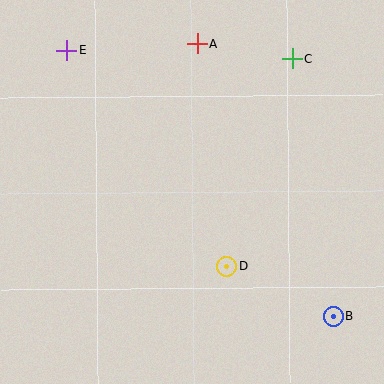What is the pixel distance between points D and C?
The distance between D and C is 217 pixels.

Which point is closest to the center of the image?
Point D at (226, 266) is closest to the center.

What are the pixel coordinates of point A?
Point A is at (197, 43).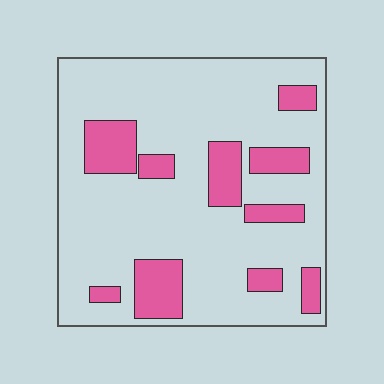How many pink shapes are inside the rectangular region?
10.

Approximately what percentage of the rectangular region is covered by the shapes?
Approximately 20%.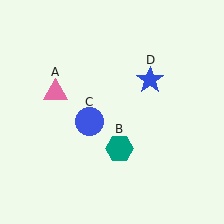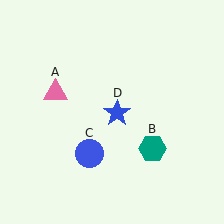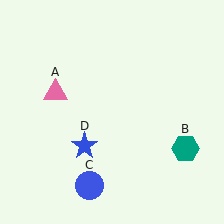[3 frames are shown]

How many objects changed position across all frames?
3 objects changed position: teal hexagon (object B), blue circle (object C), blue star (object D).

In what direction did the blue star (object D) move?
The blue star (object D) moved down and to the left.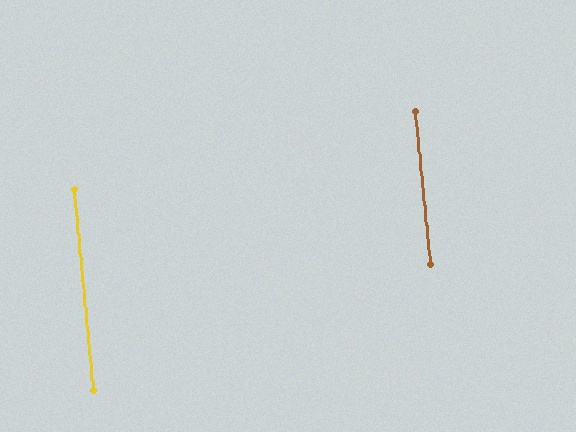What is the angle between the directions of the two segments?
Approximately 0 degrees.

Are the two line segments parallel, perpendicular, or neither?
Parallel — their directions differ by only 0.2°.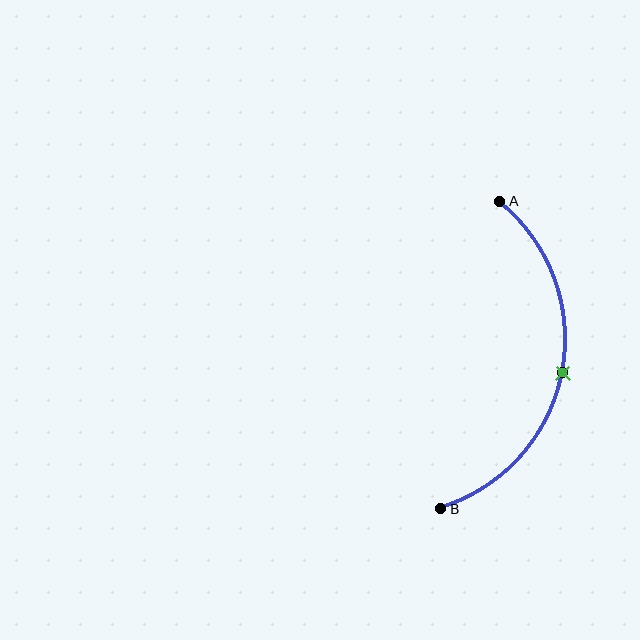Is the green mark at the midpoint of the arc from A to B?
Yes. The green mark lies on the arc at equal arc-length from both A and B — it is the arc midpoint.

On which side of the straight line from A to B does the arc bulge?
The arc bulges to the right of the straight line connecting A and B.